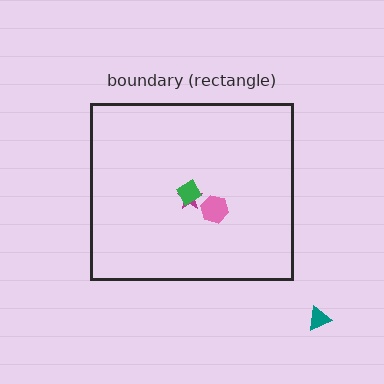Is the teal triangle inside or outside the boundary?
Outside.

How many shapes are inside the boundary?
3 inside, 1 outside.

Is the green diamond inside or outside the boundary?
Inside.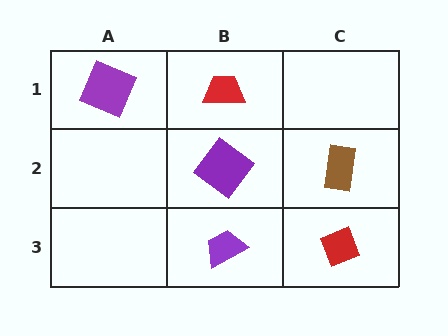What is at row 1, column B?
A red trapezoid.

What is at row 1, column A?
A purple square.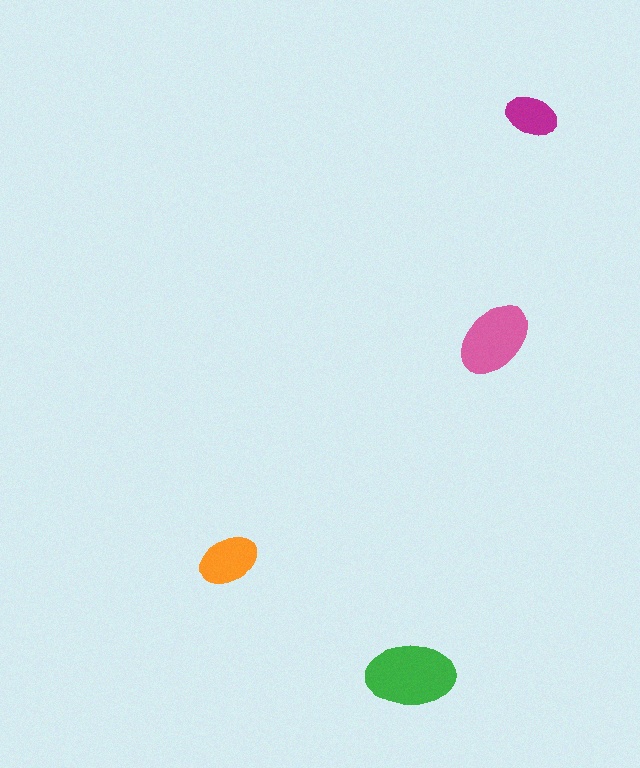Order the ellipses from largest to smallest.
the green one, the pink one, the orange one, the magenta one.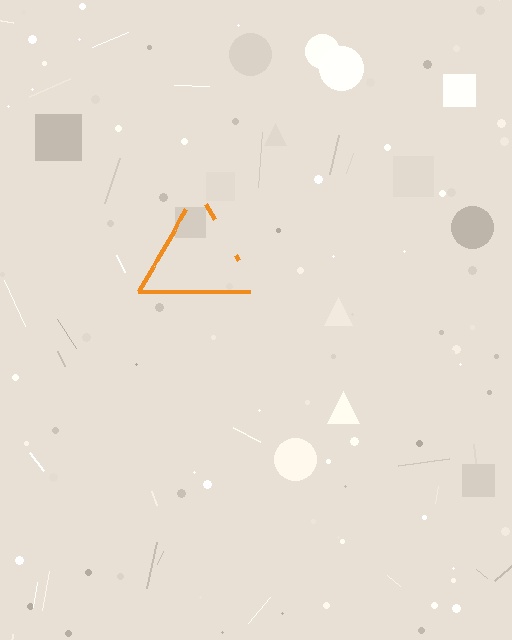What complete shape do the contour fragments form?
The contour fragments form a triangle.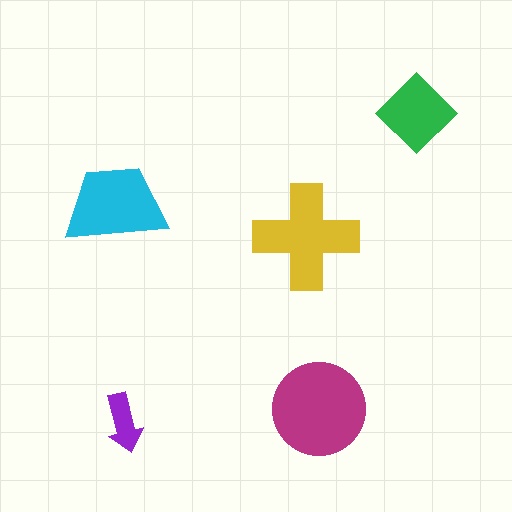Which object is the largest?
The magenta circle.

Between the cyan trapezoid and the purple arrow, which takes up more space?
The cyan trapezoid.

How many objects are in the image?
There are 5 objects in the image.